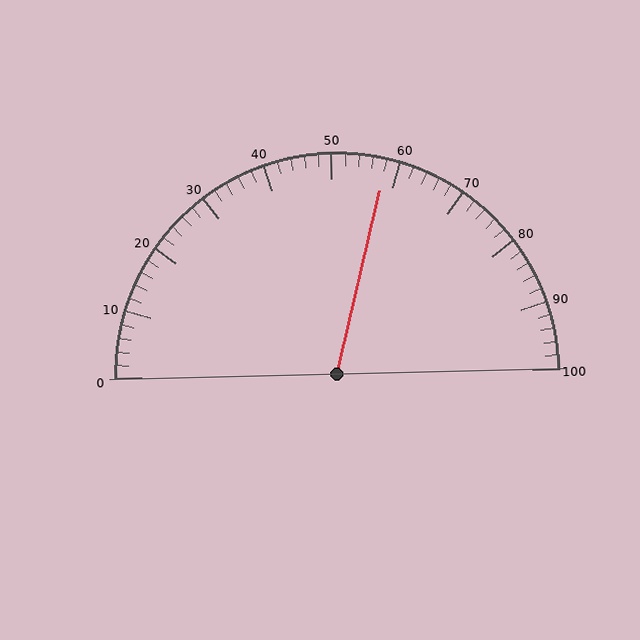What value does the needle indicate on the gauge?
The needle indicates approximately 58.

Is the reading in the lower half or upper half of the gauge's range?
The reading is in the upper half of the range (0 to 100).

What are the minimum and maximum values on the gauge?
The gauge ranges from 0 to 100.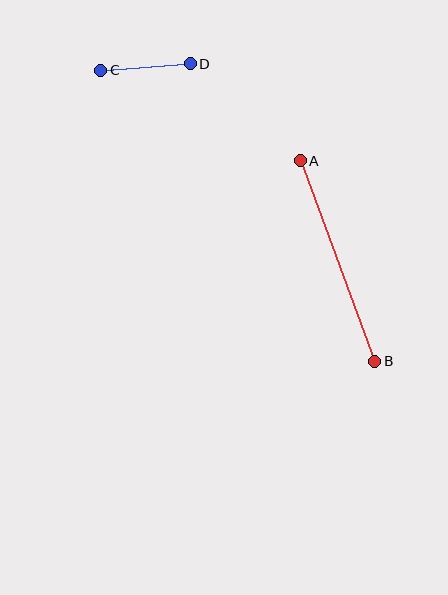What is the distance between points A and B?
The distance is approximately 214 pixels.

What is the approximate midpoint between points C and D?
The midpoint is at approximately (146, 67) pixels.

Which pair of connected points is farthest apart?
Points A and B are farthest apart.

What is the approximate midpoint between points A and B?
The midpoint is at approximately (338, 261) pixels.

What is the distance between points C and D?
The distance is approximately 89 pixels.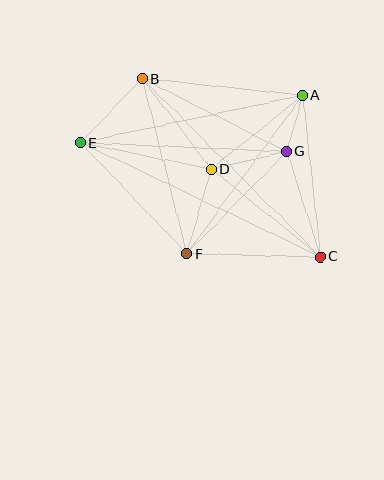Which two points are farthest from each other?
Points C and E are farthest from each other.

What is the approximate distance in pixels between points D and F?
The distance between D and F is approximately 88 pixels.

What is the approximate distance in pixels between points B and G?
The distance between B and G is approximately 162 pixels.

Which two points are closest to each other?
Points A and G are closest to each other.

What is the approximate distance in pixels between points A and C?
The distance between A and C is approximately 163 pixels.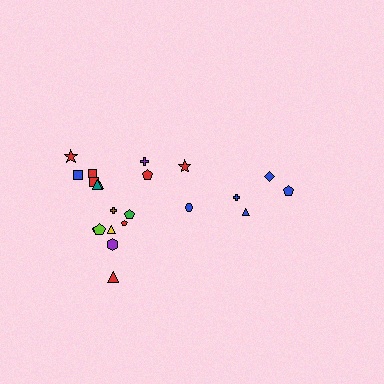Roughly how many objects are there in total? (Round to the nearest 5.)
Roughly 20 objects in total.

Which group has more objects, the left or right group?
The left group.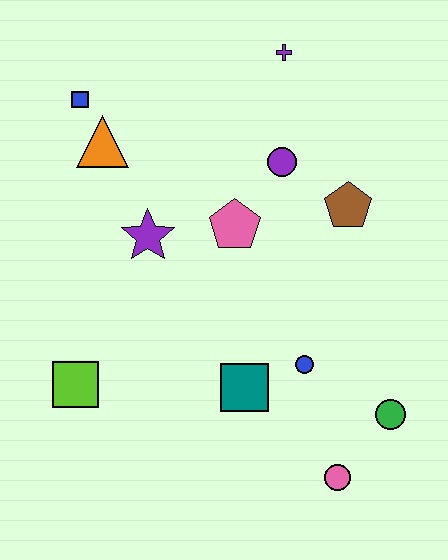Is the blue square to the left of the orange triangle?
Yes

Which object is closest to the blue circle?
The teal square is closest to the blue circle.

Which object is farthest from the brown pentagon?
The lime square is farthest from the brown pentagon.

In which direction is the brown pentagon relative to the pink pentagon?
The brown pentagon is to the right of the pink pentagon.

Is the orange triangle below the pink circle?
No